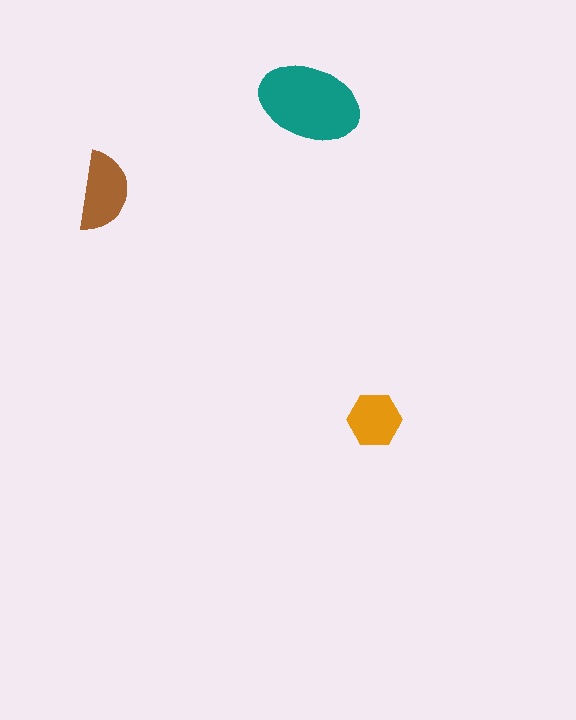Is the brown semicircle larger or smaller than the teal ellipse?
Smaller.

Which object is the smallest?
The orange hexagon.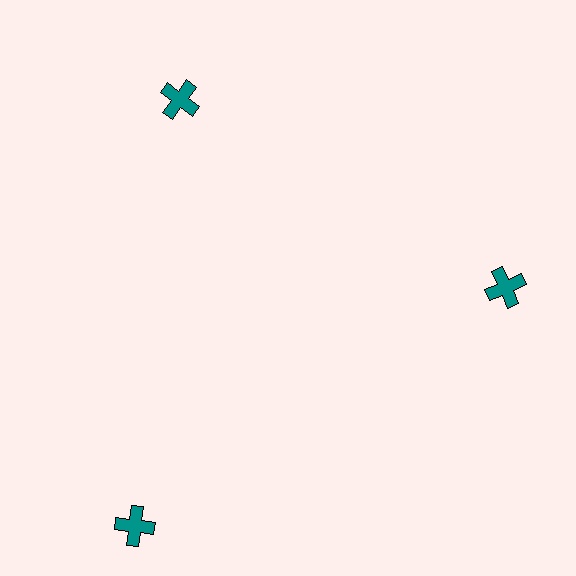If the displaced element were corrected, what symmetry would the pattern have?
It would have 3-fold rotational symmetry — the pattern would map onto itself every 120 degrees.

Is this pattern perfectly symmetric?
No. The 3 teal crosses are arranged in a ring, but one element near the 7 o'clock position is pushed outward from the center, breaking the 3-fold rotational symmetry.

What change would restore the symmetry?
The symmetry would be restored by moving it inward, back onto the ring so that all 3 crosses sit at equal angles and equal distance from the center.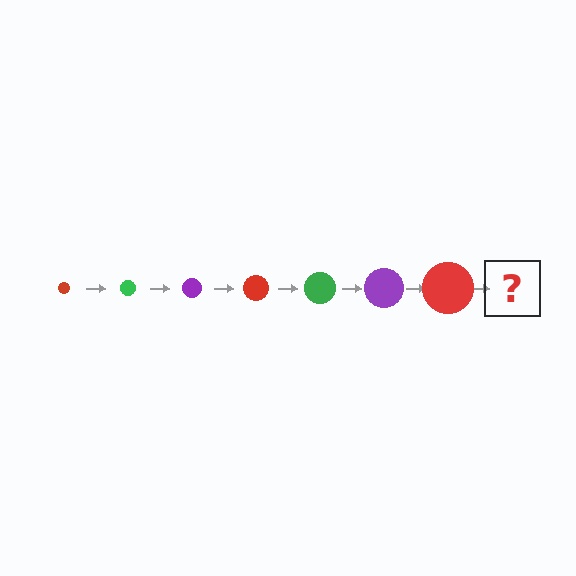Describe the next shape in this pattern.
It should be a green circle, larger than the previous one.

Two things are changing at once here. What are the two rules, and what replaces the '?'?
The two rules are that the circle grows larger each step and the color cycles through red, green, and purple. The '?' should be a green circle, larger than the previous one.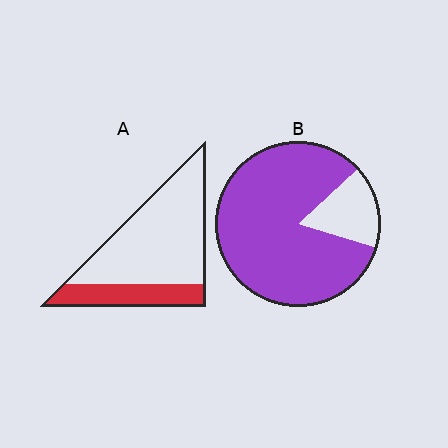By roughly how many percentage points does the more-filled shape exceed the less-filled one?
By roughly 60 percentage points (B over A).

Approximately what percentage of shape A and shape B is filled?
A is approximately 25% and B is approximately 85%.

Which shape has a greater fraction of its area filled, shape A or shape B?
Shape B.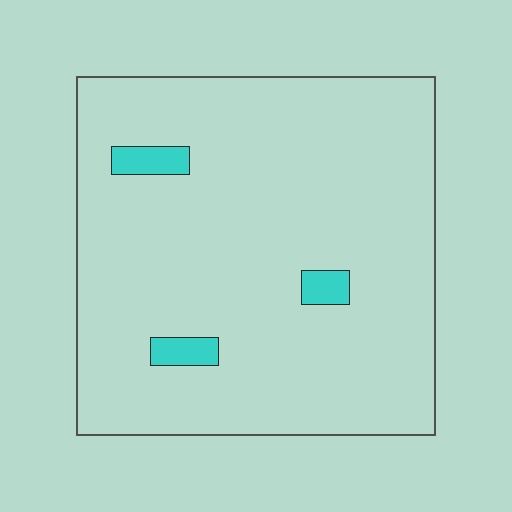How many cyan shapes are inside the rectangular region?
3.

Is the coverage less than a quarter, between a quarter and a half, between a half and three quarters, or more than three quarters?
Less than a quarter.